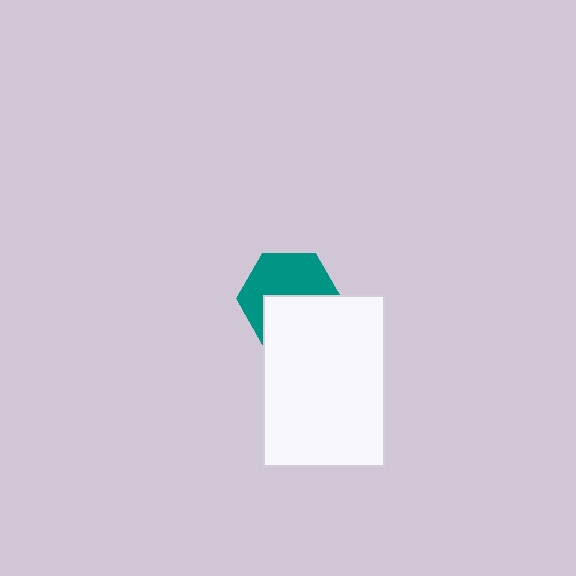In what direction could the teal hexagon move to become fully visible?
The teal hexagon could move up. That would shift it out from behind the white rectangle entirely.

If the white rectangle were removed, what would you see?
You would see the complete teal hexagon.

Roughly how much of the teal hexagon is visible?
About half of it is visible (roughly 55%).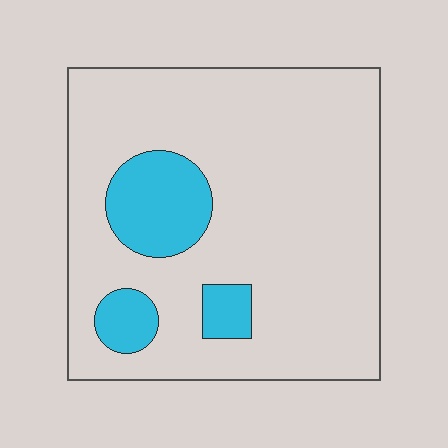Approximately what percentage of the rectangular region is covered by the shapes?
Approximately 15%.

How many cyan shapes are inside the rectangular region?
3.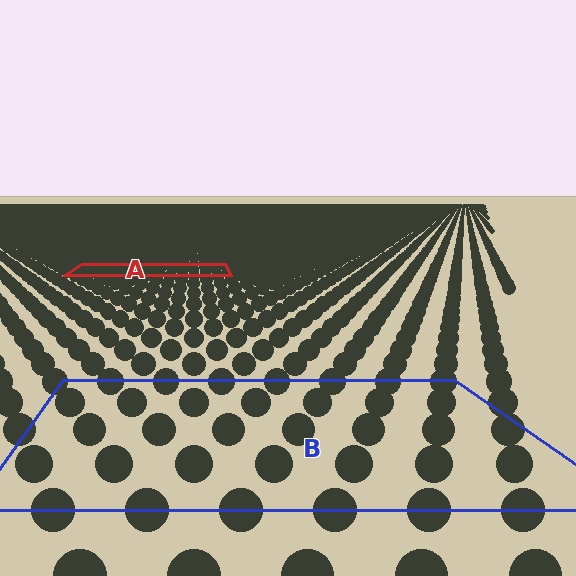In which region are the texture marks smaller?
The texture marks are smaller in region A, because it is farther away.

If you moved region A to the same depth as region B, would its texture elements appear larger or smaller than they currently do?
They would appear larger. At a closer depth, the same texture elements are projected at a bigger on-screen size.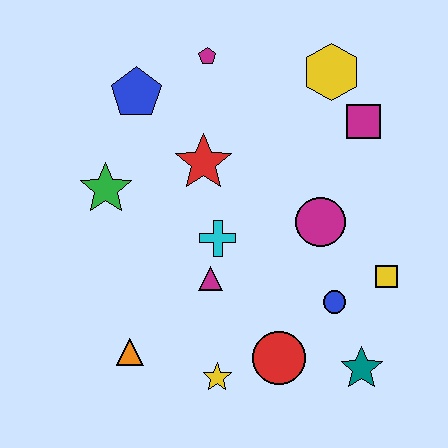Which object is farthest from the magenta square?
The orange triangle is farthest from the magenta square.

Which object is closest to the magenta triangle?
The cyan cross is closest to the magenta triangle.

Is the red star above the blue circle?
Yes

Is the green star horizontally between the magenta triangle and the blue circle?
No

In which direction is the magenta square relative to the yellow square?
The magenta square is above the yellow square.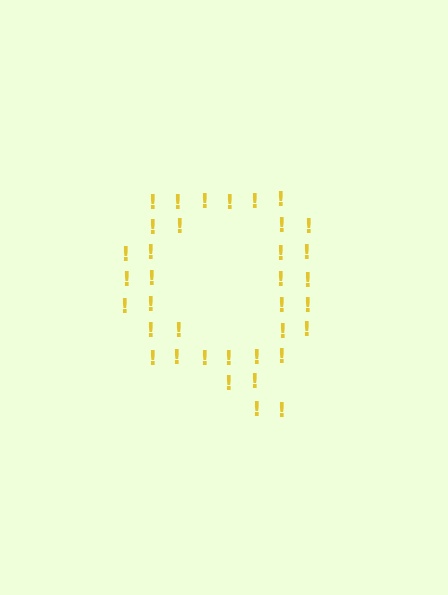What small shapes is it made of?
It is made of small exclamation marks.